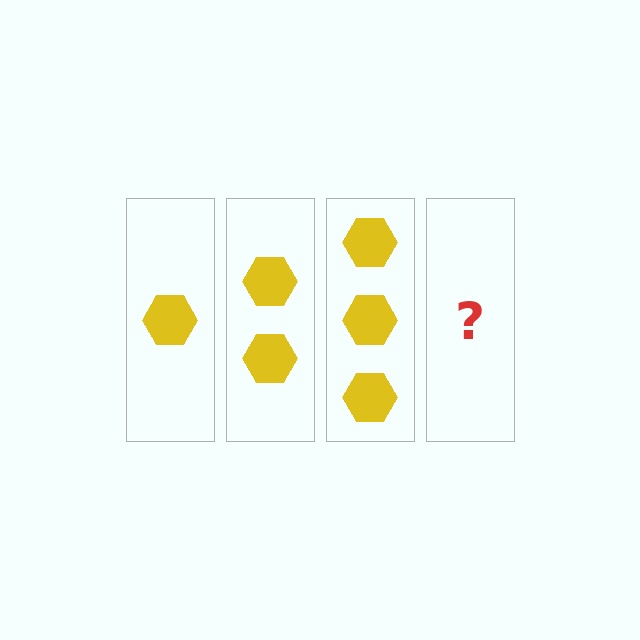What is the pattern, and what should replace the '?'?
The pattern is that each step adds one more hexagon. The '?' should be 4 hexagons.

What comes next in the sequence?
The next element should be 4 hexagons.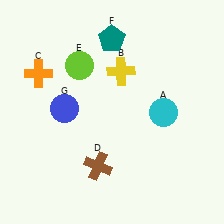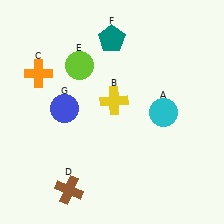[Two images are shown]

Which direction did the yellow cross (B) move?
The yellow cross (B) moved down.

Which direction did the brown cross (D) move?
The brown cross (D) moved left.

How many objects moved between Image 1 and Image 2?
2 objects moved between the two images.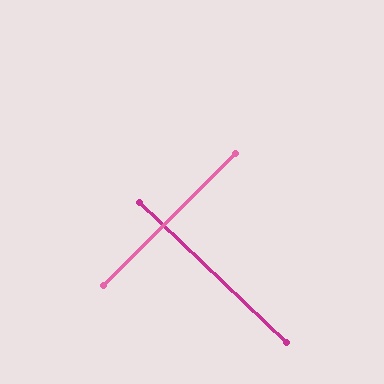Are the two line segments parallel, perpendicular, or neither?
Perpendicular — they meet at approximately 88°.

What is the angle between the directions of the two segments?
Approximately 88 degrees.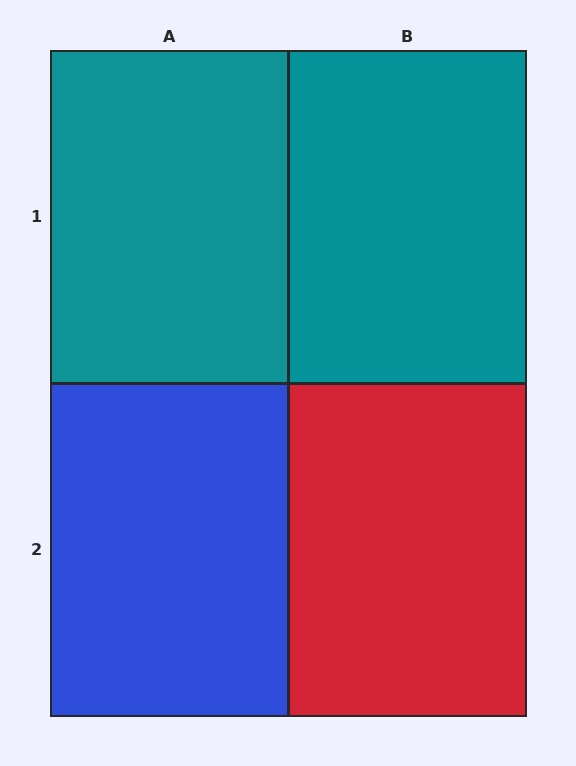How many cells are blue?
1 cell is blue.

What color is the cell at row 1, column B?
Teal.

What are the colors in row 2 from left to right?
Blue, red.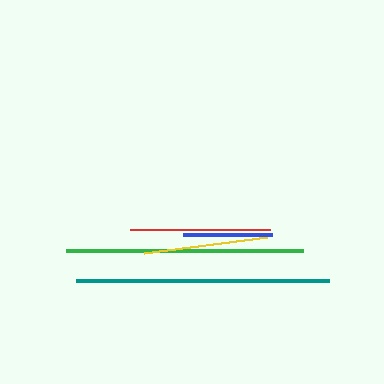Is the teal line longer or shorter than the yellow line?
The teal line is longer than the yellow line.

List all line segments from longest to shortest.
From longest to shortest: teal, green, red, yellow, blue.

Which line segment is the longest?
The teal line is the longest at approximately 253 pixels.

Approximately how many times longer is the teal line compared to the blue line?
The teal line is approximately 2.8 times the length of the blue line.